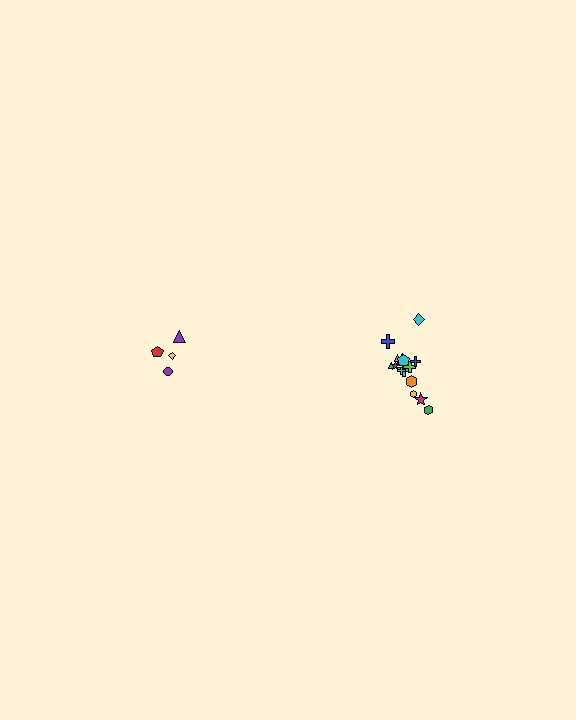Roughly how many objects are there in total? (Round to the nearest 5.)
Roughly 20 objects in total.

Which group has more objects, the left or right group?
The right group.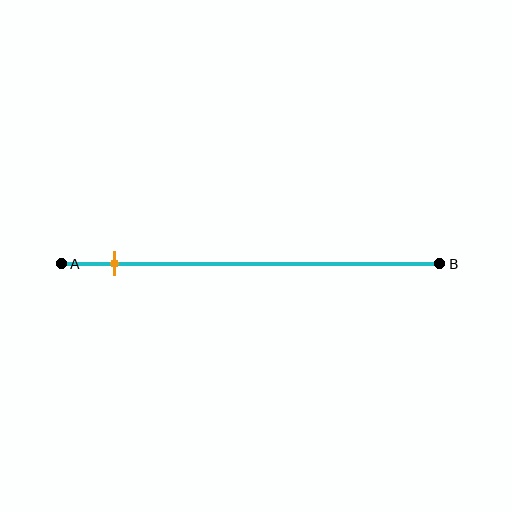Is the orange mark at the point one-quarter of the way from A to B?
No, the mark is at about 15% from A, not at the 25% one-quarter point.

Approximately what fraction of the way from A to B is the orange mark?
The orange mark is approximately 15% of the way from A to B.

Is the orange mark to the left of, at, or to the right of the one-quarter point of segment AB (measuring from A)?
The orange mark is to the left of the one-quarter point of segment AB.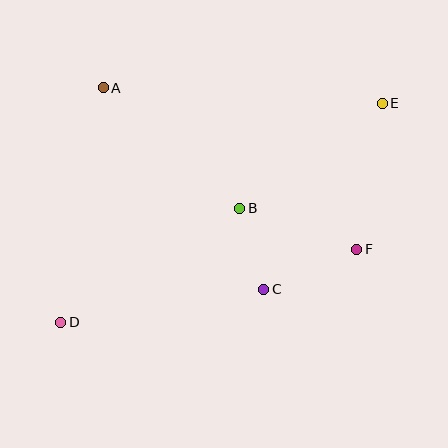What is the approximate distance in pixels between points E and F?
The distance between E and F is approximately 148 pixels.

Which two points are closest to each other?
Points B and C are closest to each other.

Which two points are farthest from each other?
Points D and E are farthest from each other.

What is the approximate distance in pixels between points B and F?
The distance between B and F is approximately 124 pixels.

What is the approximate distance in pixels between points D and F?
The distance between D and F is approximately 305 pixels.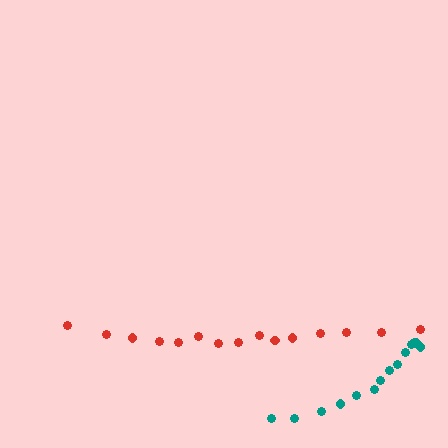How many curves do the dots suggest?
There are 2 distinct paths.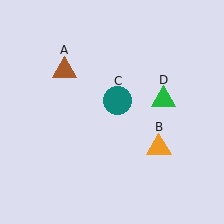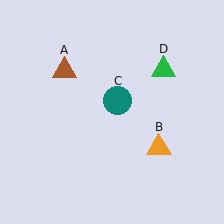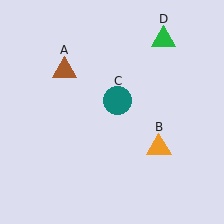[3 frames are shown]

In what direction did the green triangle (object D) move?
The green triangle (object D) moved up.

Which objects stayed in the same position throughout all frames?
Brown triangle (object A) and orange triangle (object B) and teal circle (object C) remained stationary.